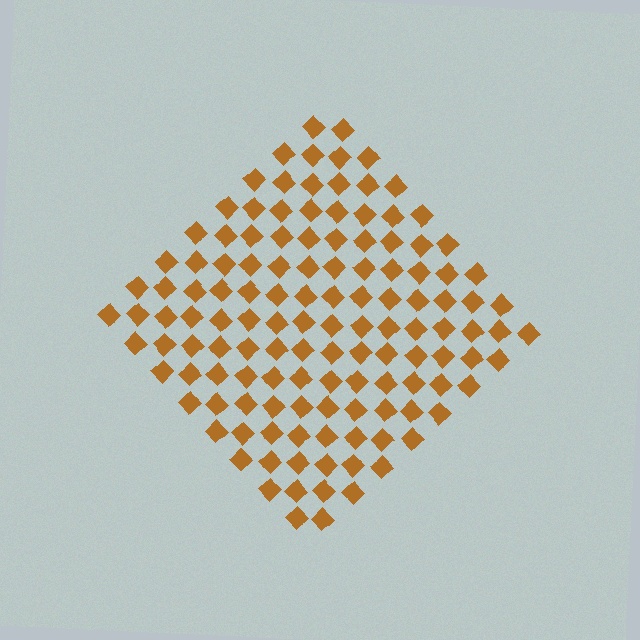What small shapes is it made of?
It is made of small diamonds.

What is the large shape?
The large shape is a diamond.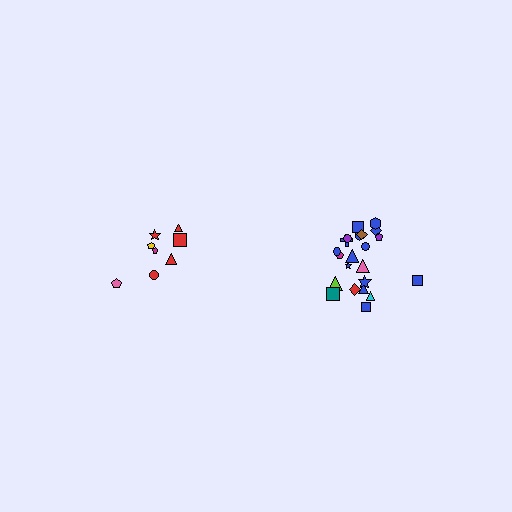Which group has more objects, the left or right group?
The right group.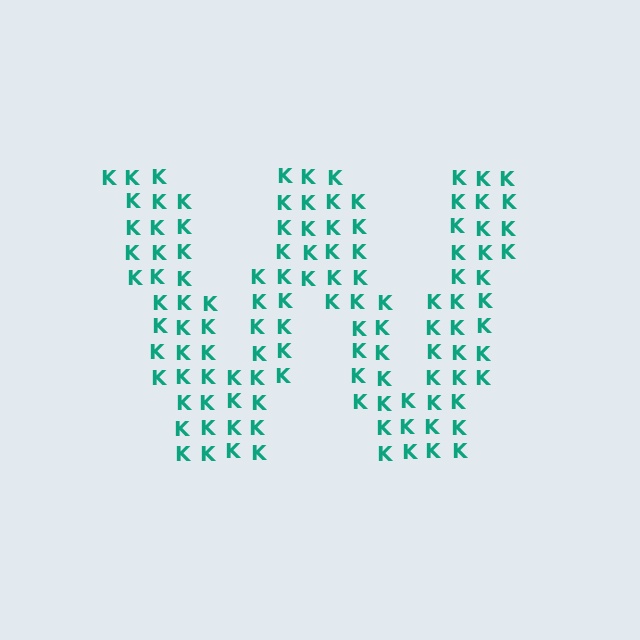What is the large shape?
The large shape is the letter W.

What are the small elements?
The small elements are letter K's.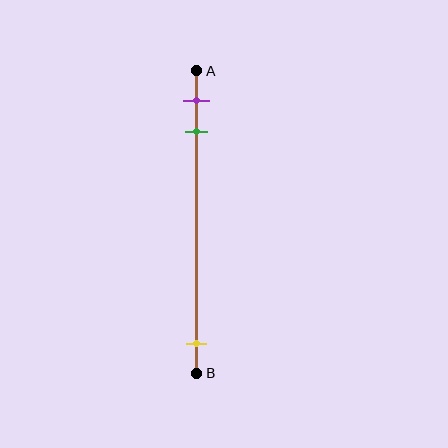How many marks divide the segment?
There are 3 marks dividing the segment.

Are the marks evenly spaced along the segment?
No, the marks are not evenly spaced.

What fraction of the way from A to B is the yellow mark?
The yellow mark is approximately 90% (0.9) of the way from A to B.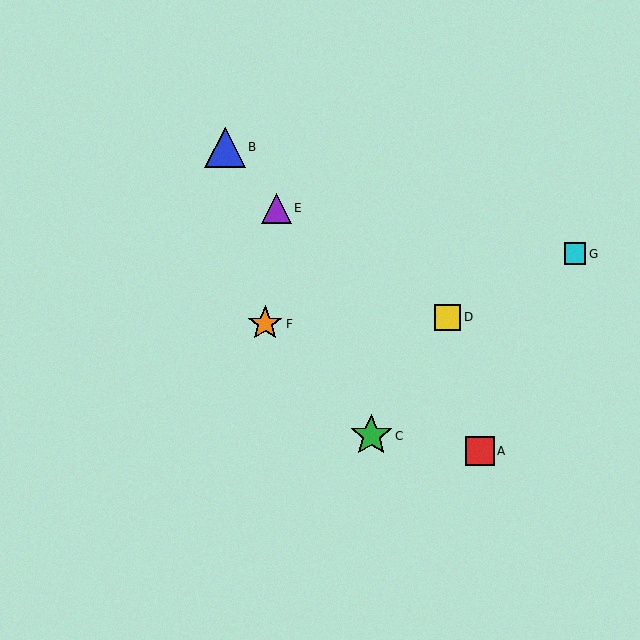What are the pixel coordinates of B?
Object B is at (225, 147).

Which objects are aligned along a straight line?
Objects A, B, E are aligned along a straight line.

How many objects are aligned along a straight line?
3 objects (A, B, E) are aligned along a straight line.